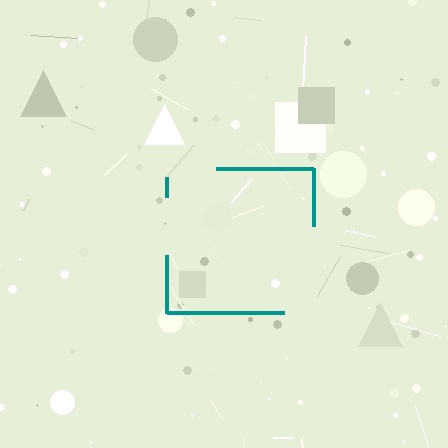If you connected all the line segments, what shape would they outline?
They would outline a square.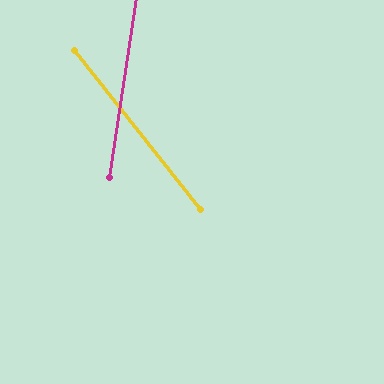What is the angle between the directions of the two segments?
Approximately 47 degrees.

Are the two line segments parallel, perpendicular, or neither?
Neither parallel nor perpendicular — they differ by about 47°.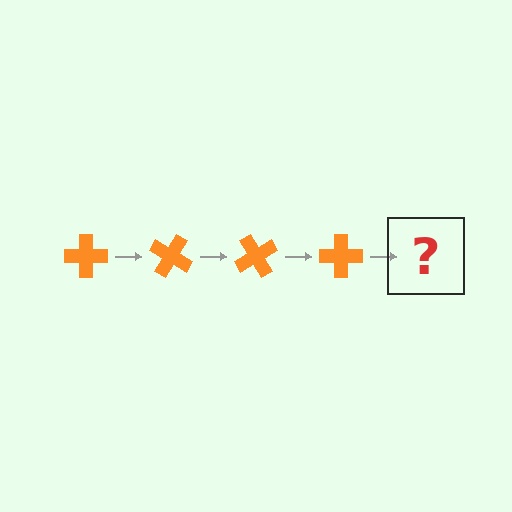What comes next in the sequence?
The next element should be an orange cross rotated 120 degrees.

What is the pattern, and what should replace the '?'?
The pattern is that the cross rotates 30 degrees each step. The '?' should be an orange cross rotated 120 degrees.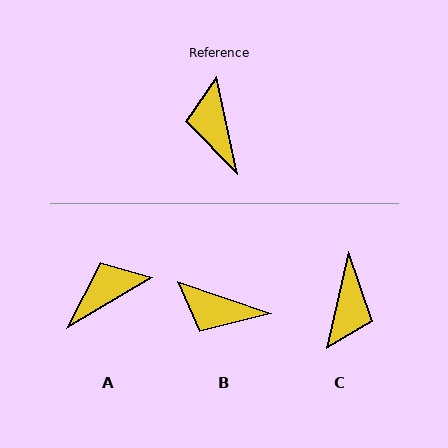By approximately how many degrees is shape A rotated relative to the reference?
Approximately 72 degrees clockwise.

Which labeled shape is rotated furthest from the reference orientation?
C, about 155 degrees away.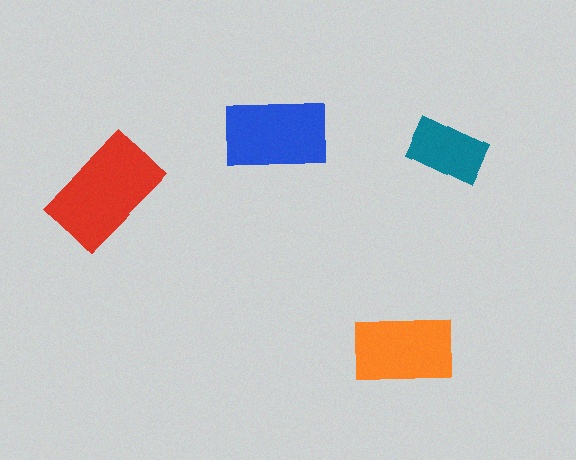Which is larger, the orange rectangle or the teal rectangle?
The orange one.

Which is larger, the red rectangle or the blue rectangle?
The red one.